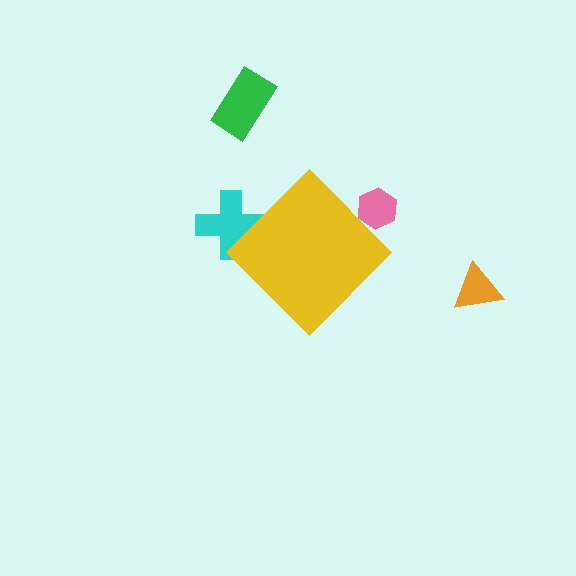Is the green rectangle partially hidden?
No, the green rectangle is fully visible.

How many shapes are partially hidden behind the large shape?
2 shapes are partially hidden.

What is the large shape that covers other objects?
A yellow diamond.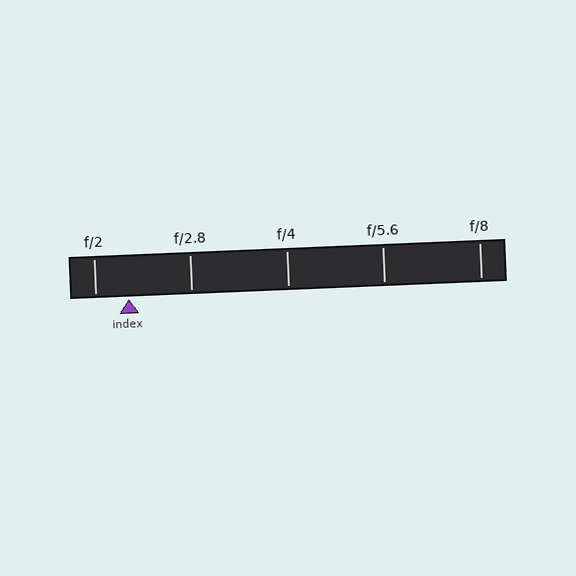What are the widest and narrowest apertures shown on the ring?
The widest aperture shown is f/2 and the narrowest is f/8.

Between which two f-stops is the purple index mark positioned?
The index mark is between f/2 and f/2.8.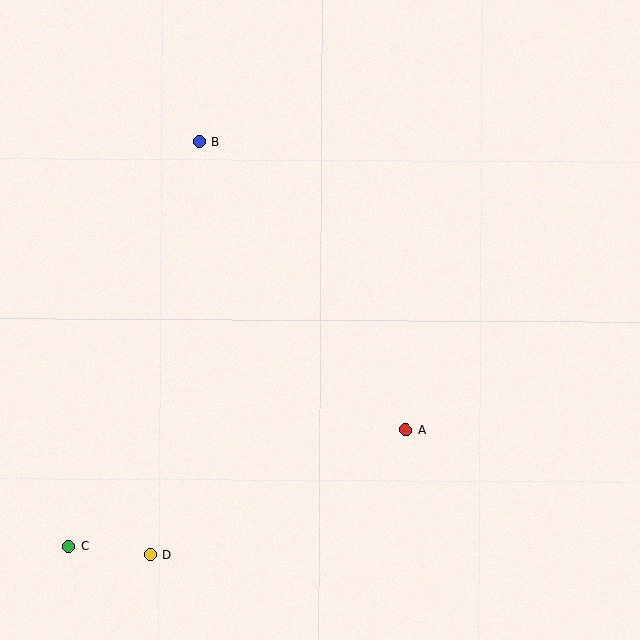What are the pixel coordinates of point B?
Point B is at (199, 142).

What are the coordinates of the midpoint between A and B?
The midpoint between A and B is at (303, 286).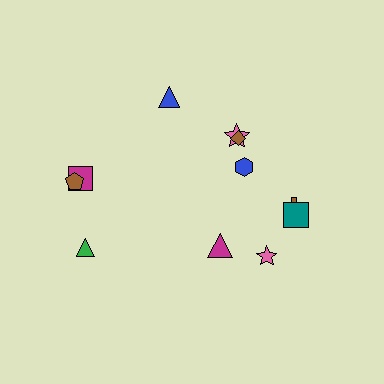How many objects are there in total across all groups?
There are 11 objects.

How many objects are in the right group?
There are 8 objects.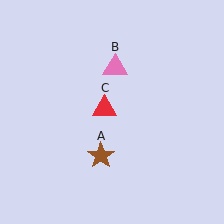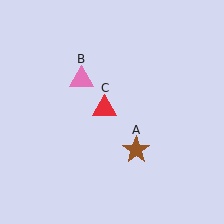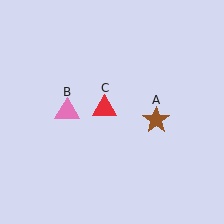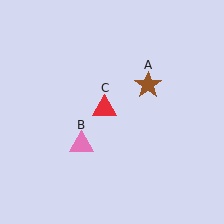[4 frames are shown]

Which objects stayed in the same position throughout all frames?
Red triangle (object C) remained stationary.